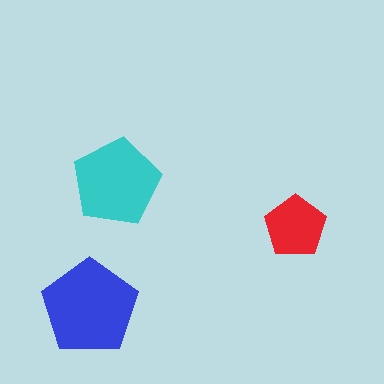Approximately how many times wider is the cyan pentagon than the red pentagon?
About 1.5 times wider.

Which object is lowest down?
The blue pentagon is bottommost.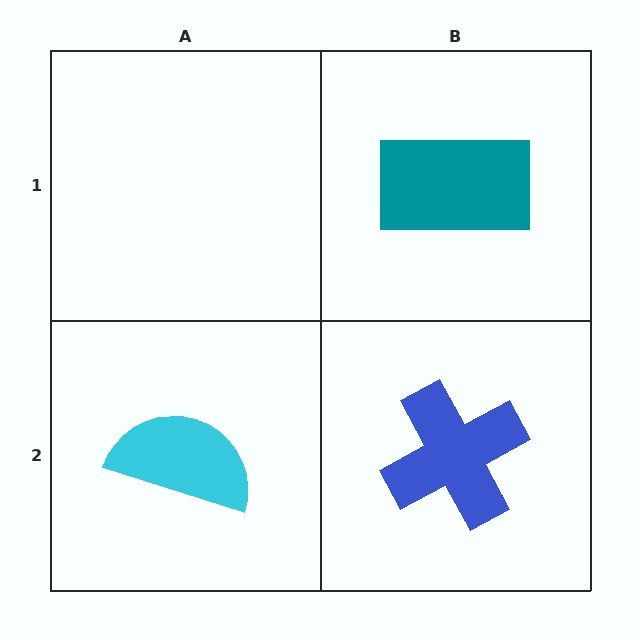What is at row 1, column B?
A teal rectangle.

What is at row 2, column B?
A blue cross.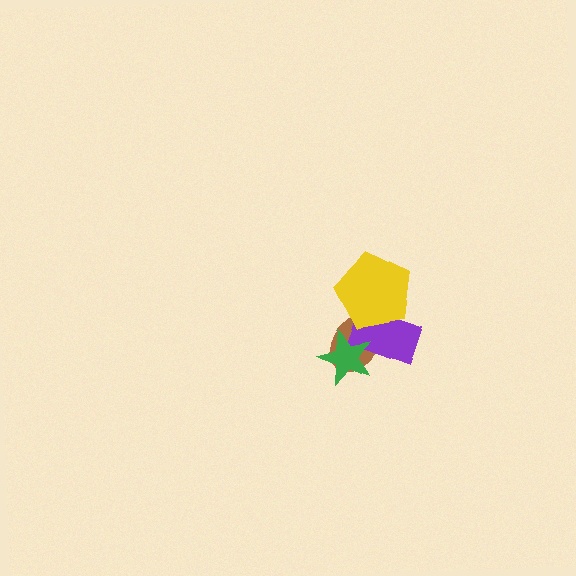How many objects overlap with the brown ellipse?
3 objects overlap with the brown ellipse.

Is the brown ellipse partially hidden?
Yes, it is partially covered by another shape.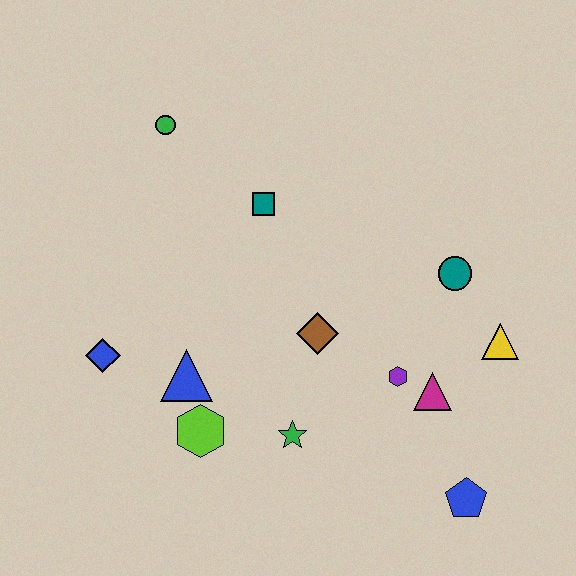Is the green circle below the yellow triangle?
No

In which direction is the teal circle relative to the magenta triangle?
The teal circle is above the magenta triangle.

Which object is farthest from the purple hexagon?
The green circle is farthest from the purple hexagon.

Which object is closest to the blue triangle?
The lime hexagon is closest to the blue triangle.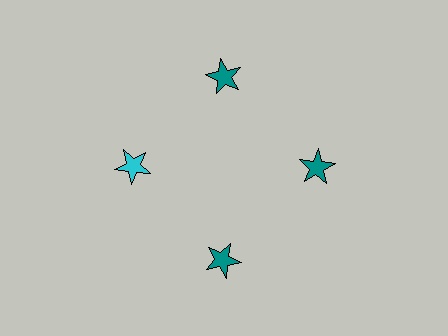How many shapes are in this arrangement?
There are 4 shapes arranged in a ring pattern.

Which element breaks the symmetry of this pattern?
The cyan star at roughly the 9 o'clock position breaks the symmetry. All other shapes are teal stars.